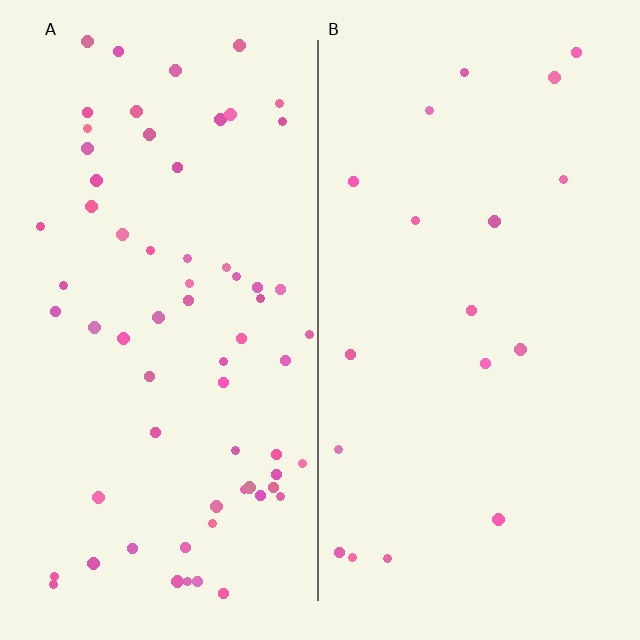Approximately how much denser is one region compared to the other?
Approximately 3.6× — region A over region B.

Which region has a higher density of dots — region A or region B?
A (the left).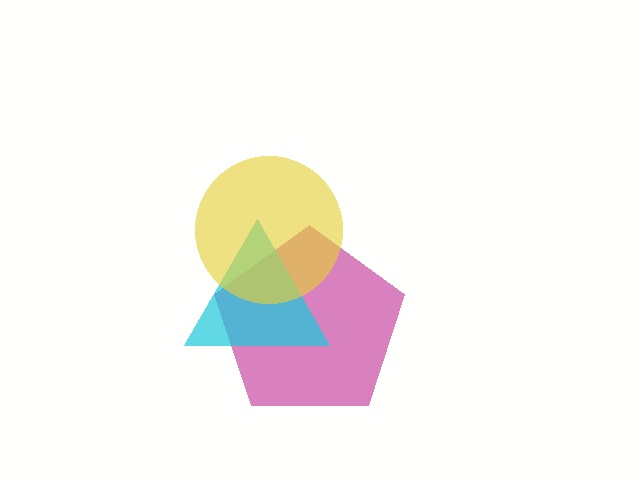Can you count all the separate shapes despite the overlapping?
Yes, there are 3 separate shapes.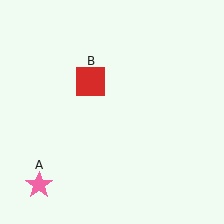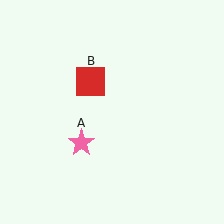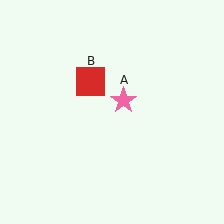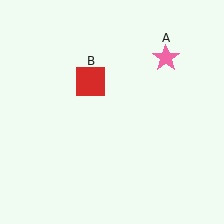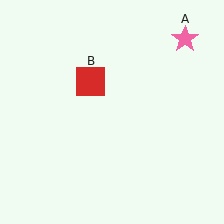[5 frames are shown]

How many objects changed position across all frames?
1 object changed position: pink star (object A).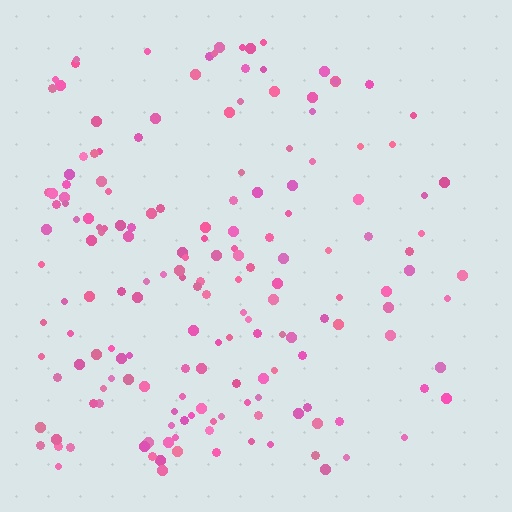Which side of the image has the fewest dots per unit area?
The right.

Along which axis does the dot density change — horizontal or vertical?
Horizontal.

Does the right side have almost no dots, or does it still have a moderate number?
Still a moderate number, just noticeably fewer than the left.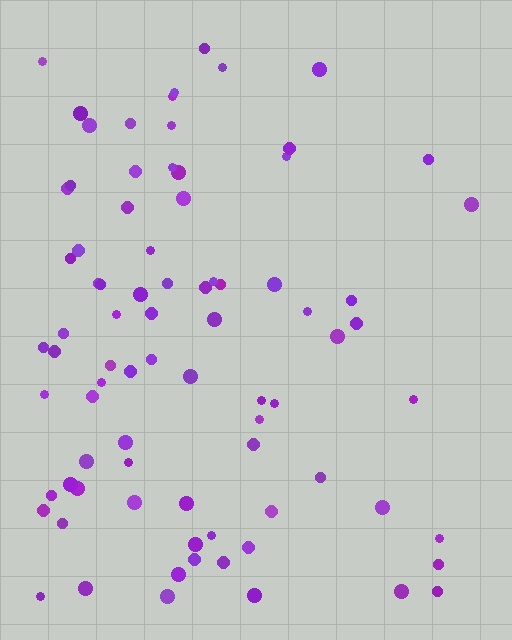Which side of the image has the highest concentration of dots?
The left.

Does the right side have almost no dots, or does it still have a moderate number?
Still a moderate number, just noticeably fewer than the left.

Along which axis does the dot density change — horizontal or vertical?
Horizontal.